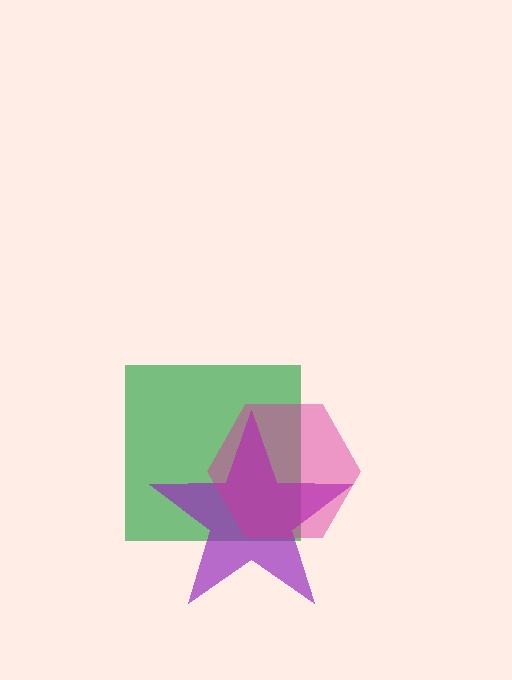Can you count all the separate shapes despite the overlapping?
Yes, there are 3 separate shapes.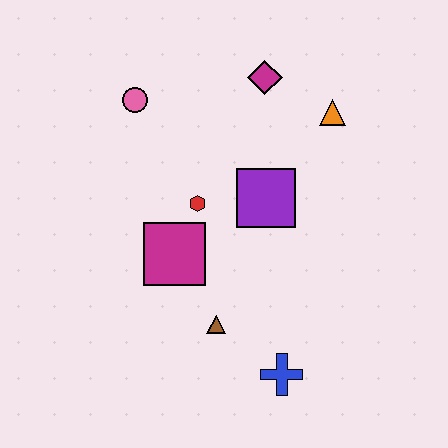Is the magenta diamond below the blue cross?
No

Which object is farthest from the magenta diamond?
The blue cross is farthest from the magenta diamond.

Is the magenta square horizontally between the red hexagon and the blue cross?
No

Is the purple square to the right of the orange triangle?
No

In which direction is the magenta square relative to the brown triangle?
The magenta square is above the brown triangle.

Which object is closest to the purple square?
The red hexagon is closest to the purple square.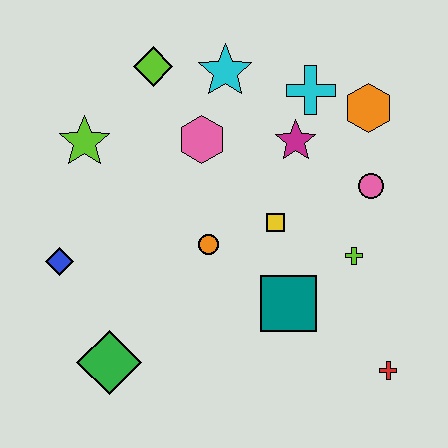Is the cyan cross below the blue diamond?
No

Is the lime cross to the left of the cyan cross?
No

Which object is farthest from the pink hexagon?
The red cross is farthest from the pink hexagon.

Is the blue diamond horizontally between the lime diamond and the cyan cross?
No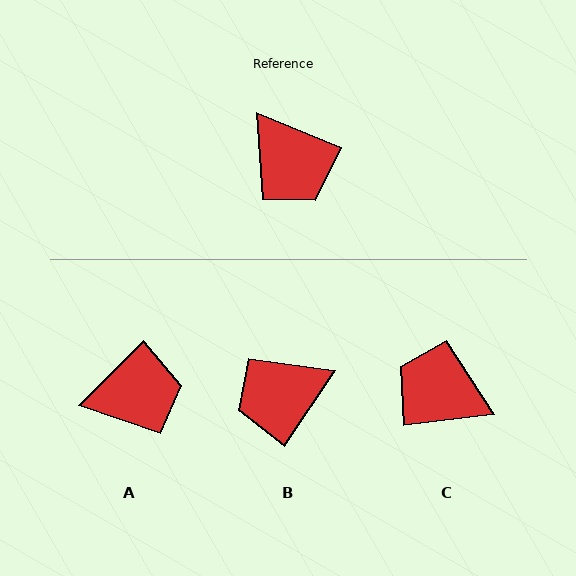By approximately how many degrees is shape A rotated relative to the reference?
Approximately 67 degrees counter-clockwise.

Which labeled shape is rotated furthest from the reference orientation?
C, about 151 degrees away.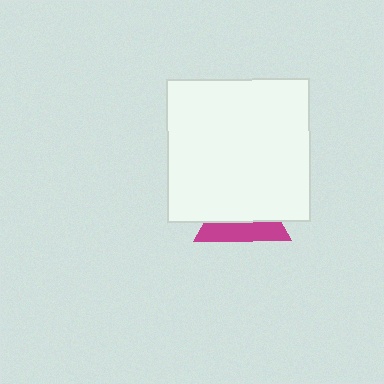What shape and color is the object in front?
The object in front is a white square.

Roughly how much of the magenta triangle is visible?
A small part of it is visible (roughly 38%).